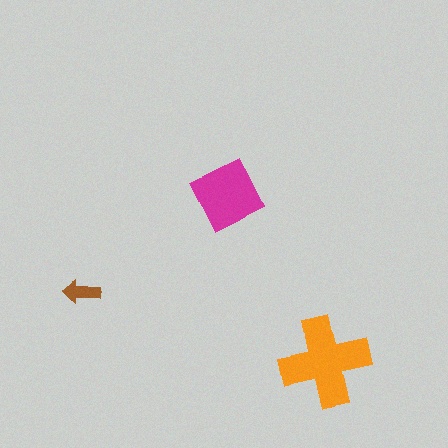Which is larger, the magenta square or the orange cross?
The orange cross.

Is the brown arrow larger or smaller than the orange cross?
Smaller.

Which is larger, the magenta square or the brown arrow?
The magenta square.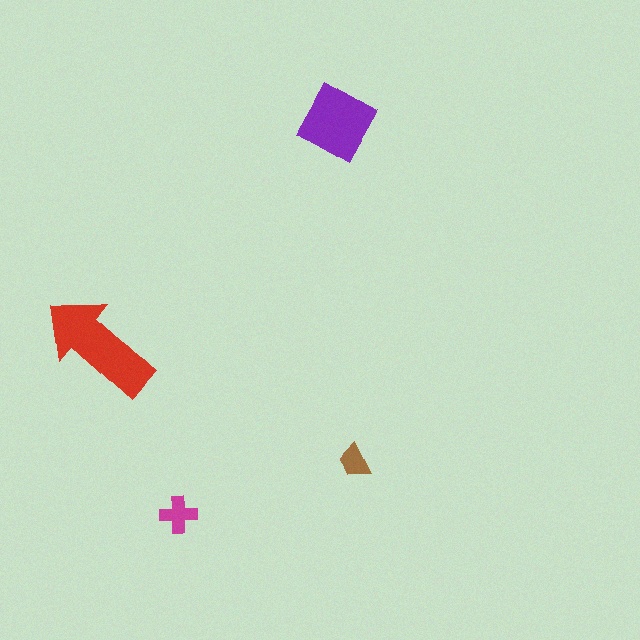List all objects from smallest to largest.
The brown trapezoid, the magenta cross, the purple diamond, the red arrow.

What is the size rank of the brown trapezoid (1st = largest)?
4th.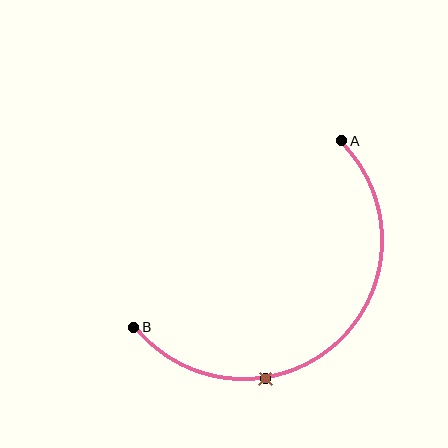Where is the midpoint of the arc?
The arc midpoint is the point on the curve farthest from the straight line joining A and B. It sits below and to the right of that line.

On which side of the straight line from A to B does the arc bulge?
The arc bulges below and to the right of the straight line connecting A and B.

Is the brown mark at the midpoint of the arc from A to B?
No. The brown mark lies on the arc but is closer to endpoint B. The arc midpoint would be at the point on the curve equidistant along the arc from both A and B.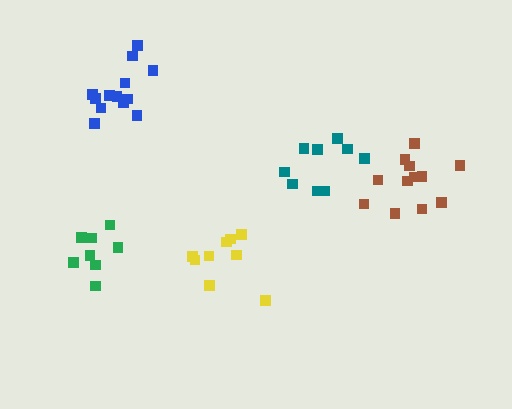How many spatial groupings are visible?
There are 5 spatial groupings.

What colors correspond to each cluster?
The clusters are colored: yellow, teal, brown, green, blue.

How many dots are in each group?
Group 1: 9 dots, Group 2: 9 dots, Group 3: 12 dots, Group 4: 8 dots, Group 5: 13 dots (51 total).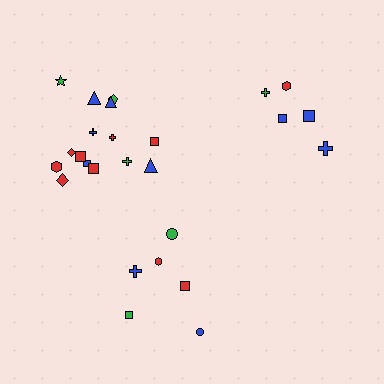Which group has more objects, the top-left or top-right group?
The top-left group.